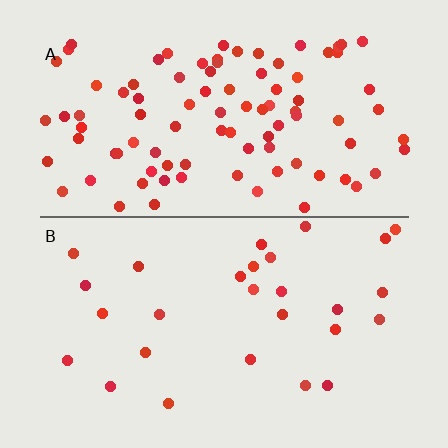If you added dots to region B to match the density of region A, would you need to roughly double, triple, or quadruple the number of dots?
Approximately triple.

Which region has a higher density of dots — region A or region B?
A (the top).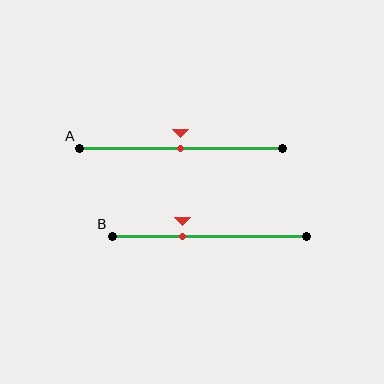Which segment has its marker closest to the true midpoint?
Segment A has its marker closest to the true midpoint.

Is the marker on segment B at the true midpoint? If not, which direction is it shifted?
No, the marker on segment B is shifted to the left by about 14% of the segment length.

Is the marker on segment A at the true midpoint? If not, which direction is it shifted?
Yes, the marker on segment A is at the true midpoint.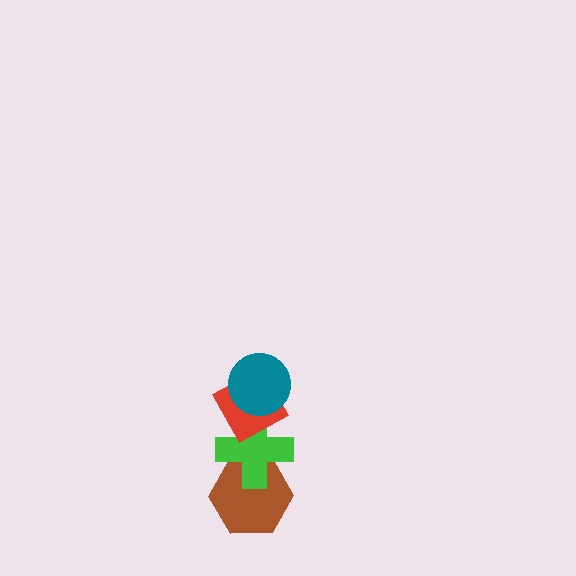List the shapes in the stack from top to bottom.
From top to bottom: the teal circle, the red diamond, the green cross, the brown hexagon.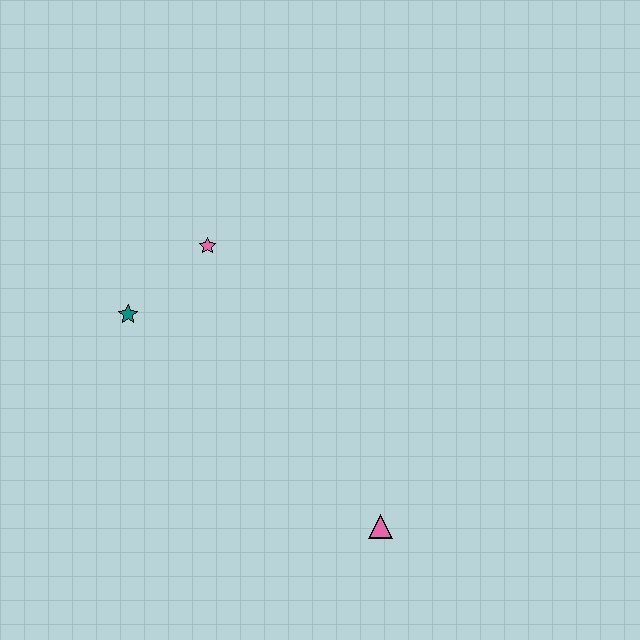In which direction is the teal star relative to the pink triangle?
The teal star is to the left of the pink triangle.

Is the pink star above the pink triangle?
Yes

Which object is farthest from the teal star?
The pink triangle is farthest from the teal star.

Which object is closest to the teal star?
The pink star is closest to the teal star.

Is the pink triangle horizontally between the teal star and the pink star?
No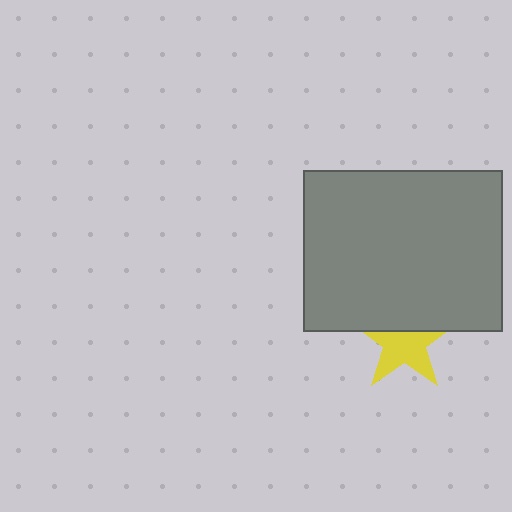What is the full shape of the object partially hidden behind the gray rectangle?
The partially hidden object is a yellow star.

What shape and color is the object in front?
The object in front is a gray rectangle.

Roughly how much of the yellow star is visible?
About half of it is visible (roughly 64%).